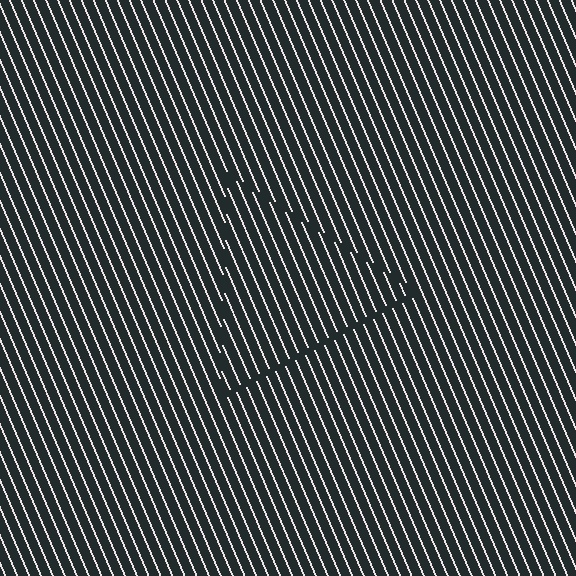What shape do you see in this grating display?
An illusory triangle. The interior of the shape contains the same grating, shifted by half a period — the contour is defined by the phase discontinuity where line-ends from the inner and outer gratings abut.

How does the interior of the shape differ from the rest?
The interior of the shape contains the same grating, shifted by half a period — the contour is defined by the phase discontinuity where line-ends from the inner and outer gratings abut.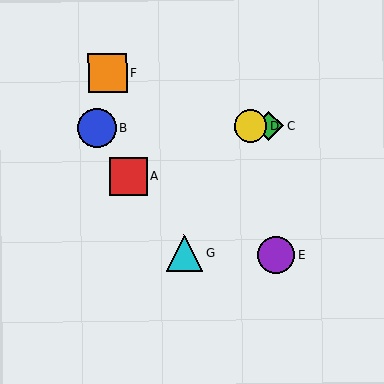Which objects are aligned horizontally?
Objects B, C, D are aligned horizontally.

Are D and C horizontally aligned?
Yes, both are at y≈126.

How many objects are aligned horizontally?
3 objects (B, C, D) are aligned horizontally.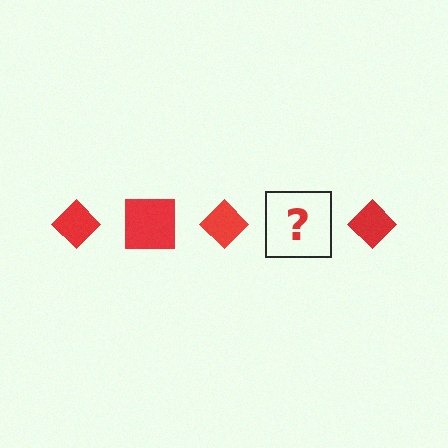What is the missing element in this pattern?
The missing element is a red square.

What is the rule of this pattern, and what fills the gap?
The rule is that the pattern cycles through diamond, square shapes in red. The gap should be filled with a red square.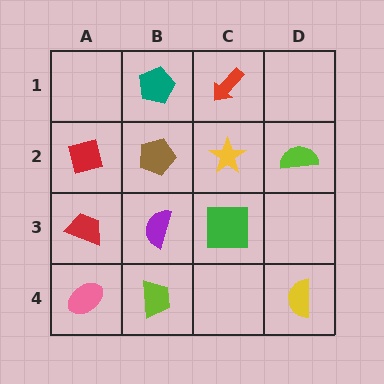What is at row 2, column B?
A brown pentagon.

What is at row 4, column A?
A pink ellipse.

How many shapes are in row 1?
2 shapes.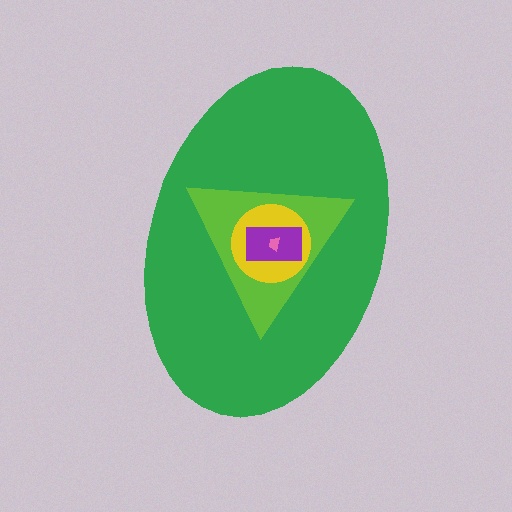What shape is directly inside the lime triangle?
The yellow circle.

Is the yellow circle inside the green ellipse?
Yes.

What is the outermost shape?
The green ellipse.